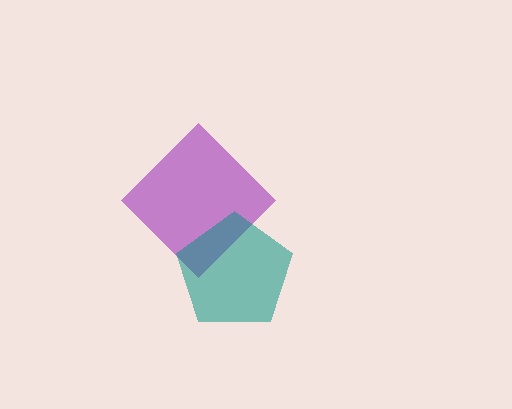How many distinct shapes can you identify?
There are 2 distinct shapes: a purple diamond, a teal pentagon.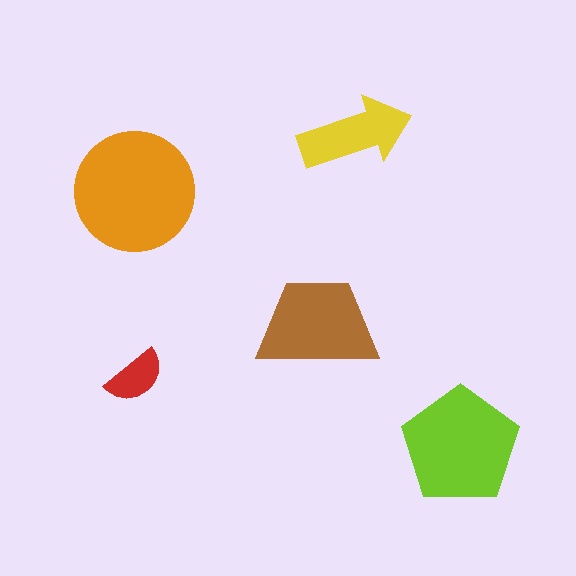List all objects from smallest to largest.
The red semicircle, the yellow arrow, the brown trapezoid, the lime pentagon, the orange circle.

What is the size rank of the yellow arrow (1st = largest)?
4th.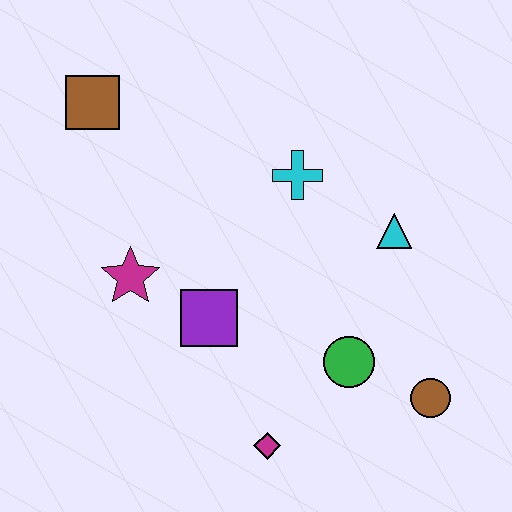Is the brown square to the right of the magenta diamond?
No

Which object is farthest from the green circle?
The brown square is farthest from the green circle.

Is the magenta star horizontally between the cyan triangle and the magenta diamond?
No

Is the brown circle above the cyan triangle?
No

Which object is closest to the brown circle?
The green circle is closest to the brown circle.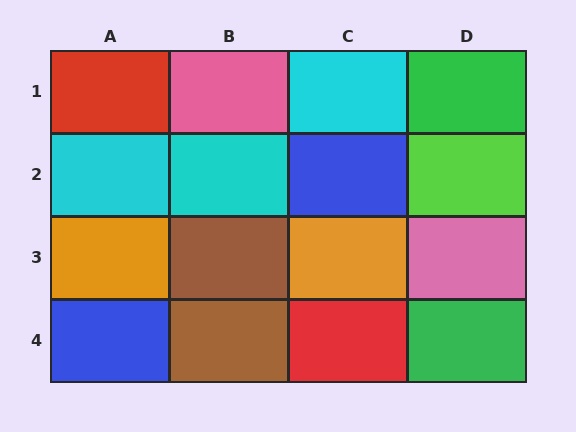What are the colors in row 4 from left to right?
Blue, brown, red, green.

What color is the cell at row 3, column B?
Brown.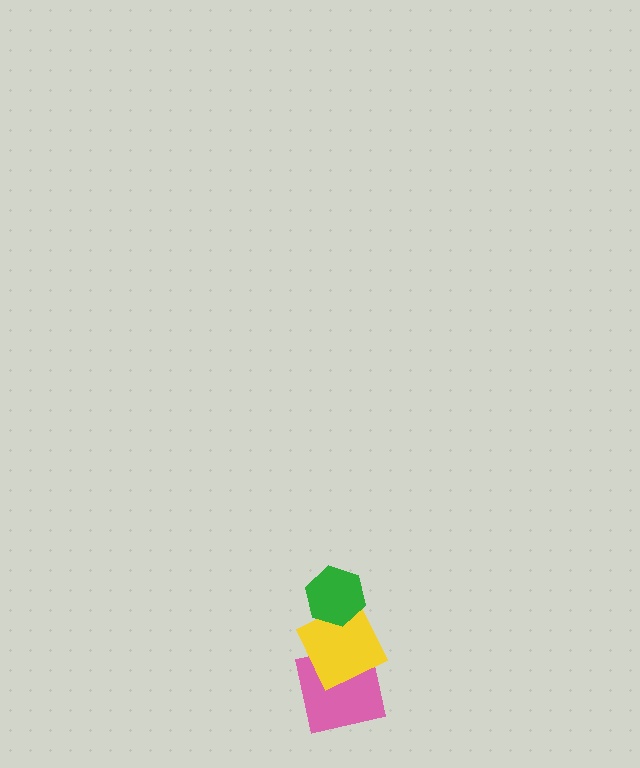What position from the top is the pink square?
The pink square is 3rd from the top.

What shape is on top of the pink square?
The yellow square is on top of the pink square.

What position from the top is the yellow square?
The yellow square is 2nd from the top.